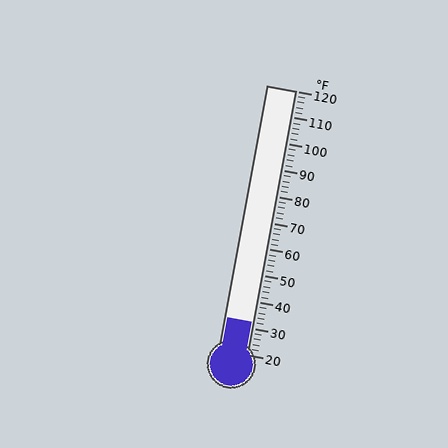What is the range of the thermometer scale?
The thermometer scale ranges from 20°F to 120°F.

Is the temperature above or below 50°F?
The temperature is below 50°F.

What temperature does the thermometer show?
The thermometer shows approximately 32°F.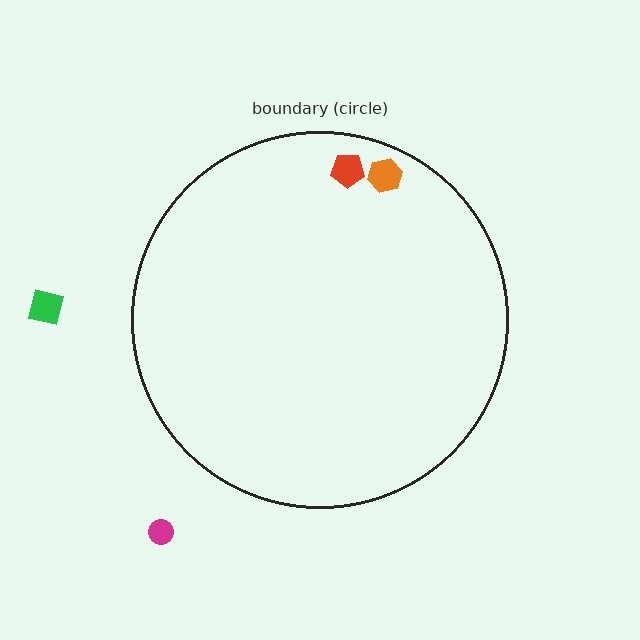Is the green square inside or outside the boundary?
Outside.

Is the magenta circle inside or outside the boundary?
Outside.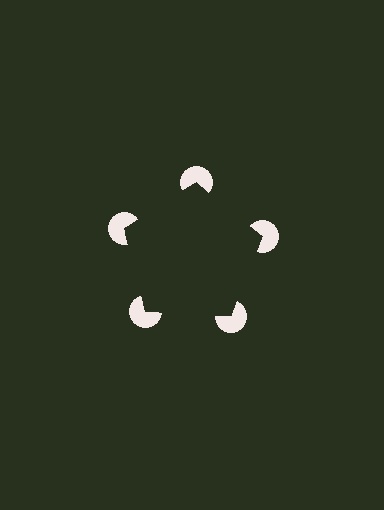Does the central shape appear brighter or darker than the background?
It typically appears slightly darker than the background, even though no actual brightness change is drawn.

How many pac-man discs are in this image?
There are 5 — one at each vertex of the illusory pentagon.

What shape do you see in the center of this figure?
An illusory pentagon — its edges are inferred from the aligned wedge cuts in the pac-man discs, not physically drawn.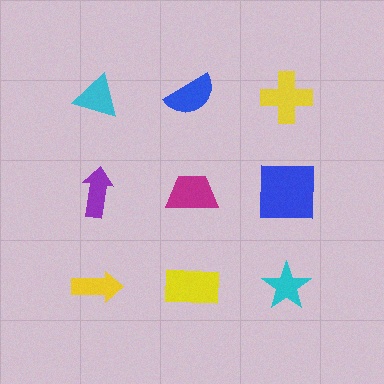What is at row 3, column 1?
A yellow arrow.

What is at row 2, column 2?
A magenta trapezoid.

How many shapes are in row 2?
3 shapes.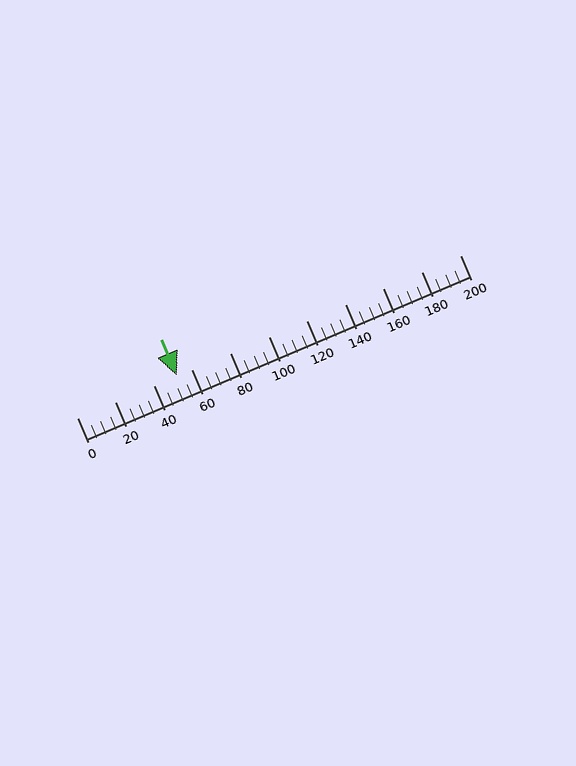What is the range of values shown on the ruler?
The ruler shows values from 0 to 200.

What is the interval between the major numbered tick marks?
The major tick marks are spaced 20 units apart.